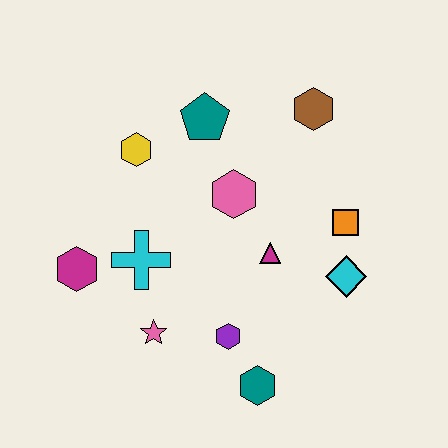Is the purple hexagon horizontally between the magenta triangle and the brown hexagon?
No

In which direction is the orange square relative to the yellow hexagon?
The orange square is to the right of the yellow hexagon.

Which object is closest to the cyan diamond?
The orange square is closest to the cyan diamond.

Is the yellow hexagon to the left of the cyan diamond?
Yes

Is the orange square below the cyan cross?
No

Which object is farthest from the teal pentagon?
The teal hexagon is farthest from the teal pentagon.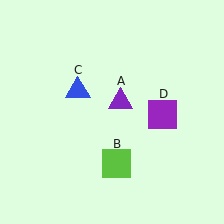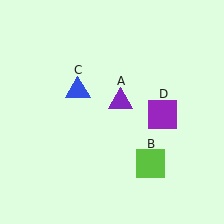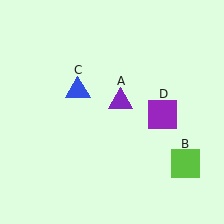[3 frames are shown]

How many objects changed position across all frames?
1 object changed position: lime square (object B).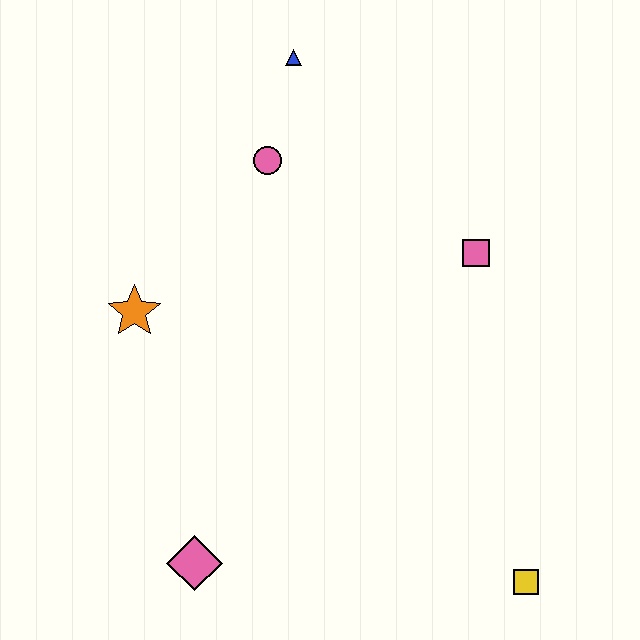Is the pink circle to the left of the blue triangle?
Yes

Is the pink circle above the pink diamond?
Yes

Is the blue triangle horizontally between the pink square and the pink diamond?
Yes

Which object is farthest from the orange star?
The yellow square is farthest from the orange star.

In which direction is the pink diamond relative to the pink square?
The pink diamond is below the pink square.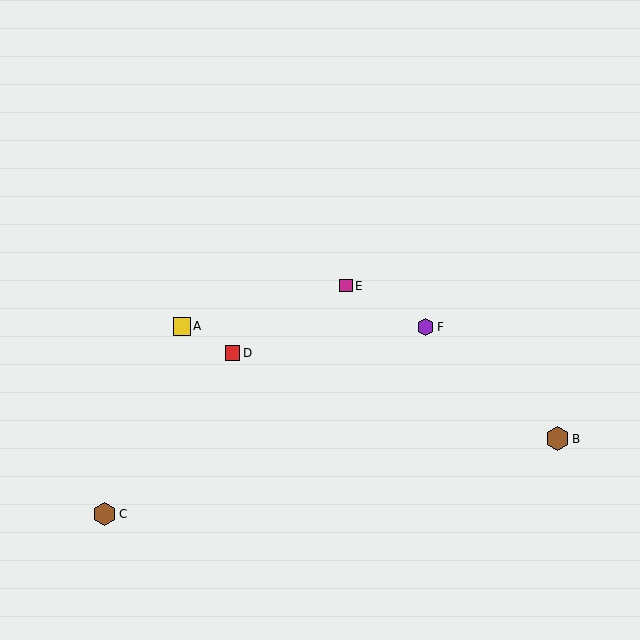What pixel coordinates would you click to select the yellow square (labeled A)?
Click at (182, 326) to select the yellow square A.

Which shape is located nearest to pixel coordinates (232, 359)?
The red square (labeled D) at (232, 353) is nearest to that location.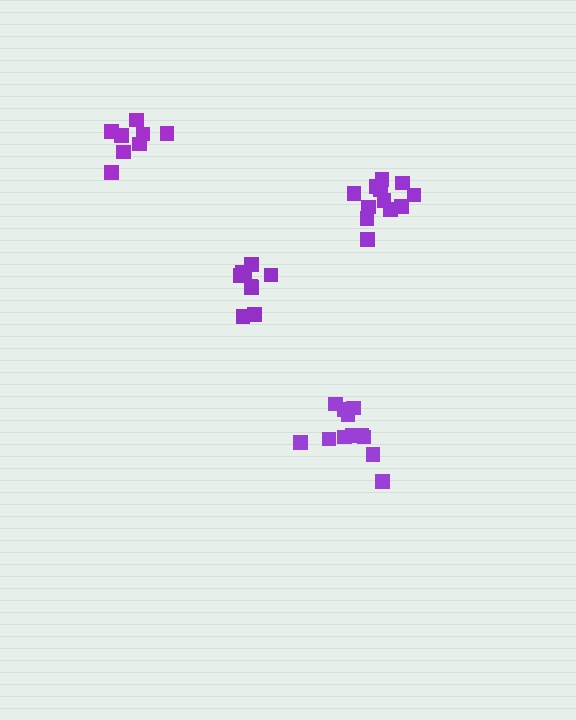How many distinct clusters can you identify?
There are 4 distinct clusters.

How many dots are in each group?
Group 1: 13 dots, Group 2: 12 dots, Group 3: 8 dots, Group 4: 9 dots (42 total).